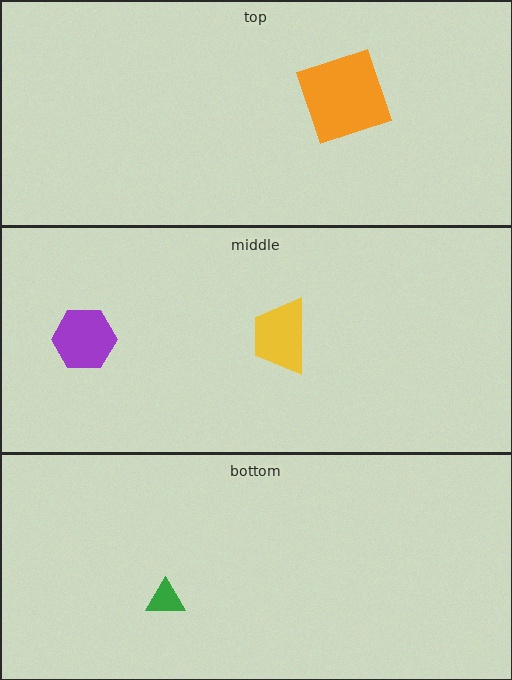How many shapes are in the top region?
1.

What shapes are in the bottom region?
The green triangle.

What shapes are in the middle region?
The purple hexagon, the yellow trapezoid.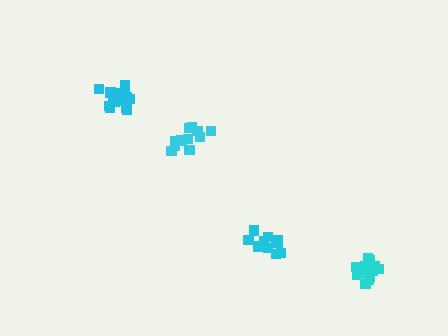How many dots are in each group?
Group 1: 12 dots, Group 2: 12 dots, Group 3: 15 dots, Group 4: 17 dots (56 total).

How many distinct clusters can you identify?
There are 4 distinct clusters.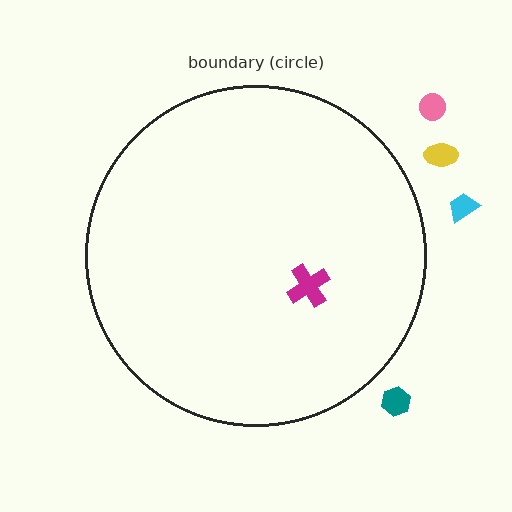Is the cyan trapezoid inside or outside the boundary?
Outside.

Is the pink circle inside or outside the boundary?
Outside.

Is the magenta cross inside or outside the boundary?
Inside.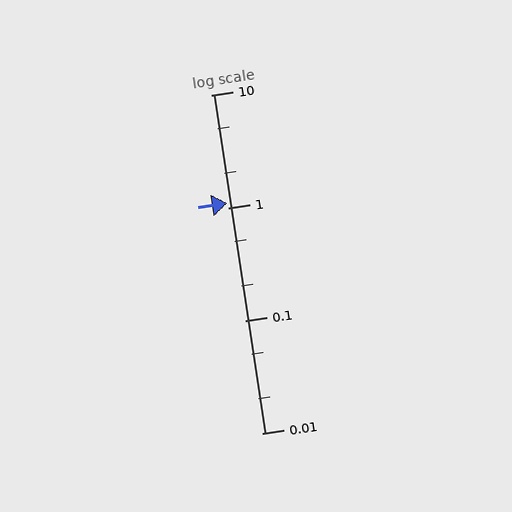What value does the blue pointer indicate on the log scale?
The pointer indicates approximately 1.1.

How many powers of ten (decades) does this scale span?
The scale spans 3 decades, from 0.01 to 10.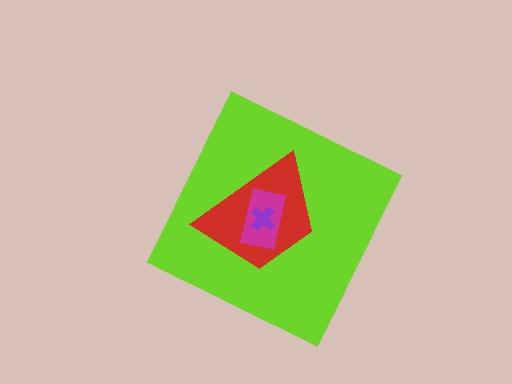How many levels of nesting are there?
4.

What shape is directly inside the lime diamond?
The red trapezoid.